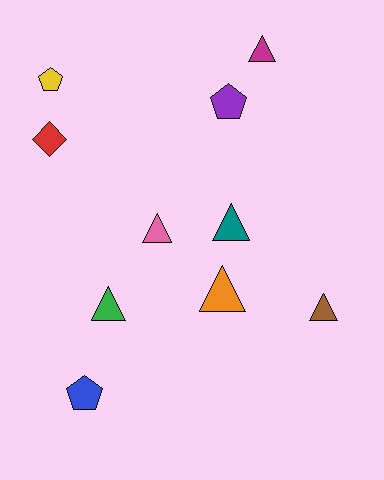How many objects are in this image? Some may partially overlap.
There are 10 objects.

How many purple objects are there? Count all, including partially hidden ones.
There is 1 purple object.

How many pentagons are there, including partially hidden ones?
There are 3 pentagons.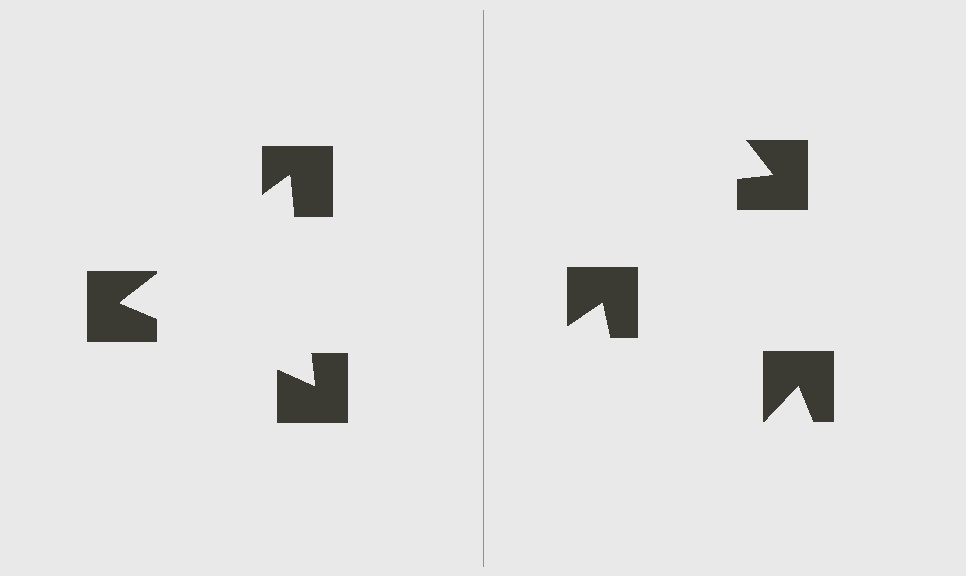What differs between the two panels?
The notched squares are positioned identically on both sides; only the wedge orientations differ. On the left they align to a triangle; on the right they are misaligned.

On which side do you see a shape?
An illusory triangle appears on the left side. On the right side the wedge cuts are rotated, so no coherent shape forms.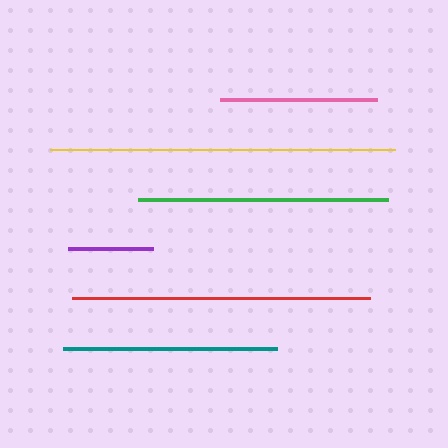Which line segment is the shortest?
The purple line is the shortest at approximately 85 pixels.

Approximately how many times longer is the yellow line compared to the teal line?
The yellow line is approximately 1.6 times the length of the teal line.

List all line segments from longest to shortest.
From longest to shortest: yellow, red, green, teal, pink, purple.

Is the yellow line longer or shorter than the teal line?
The yellow line is longer than the teal line.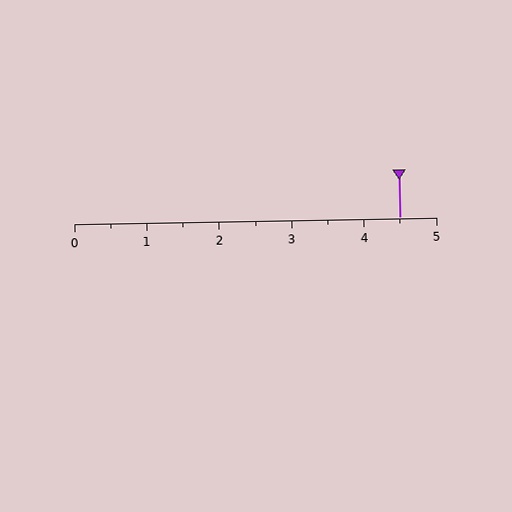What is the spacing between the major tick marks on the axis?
The major ticks are spaced 1 apart.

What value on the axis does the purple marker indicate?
The marker indicates approximately 4.5.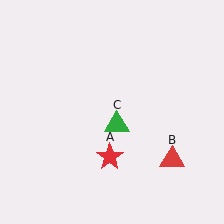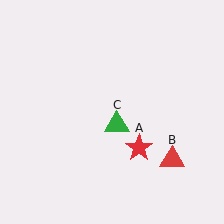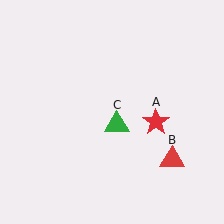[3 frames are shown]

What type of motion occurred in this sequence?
The red star (object A) rotated counterclockwise around the center of the scene.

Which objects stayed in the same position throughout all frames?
Red triangle (object B) and green triangle (object C) remained stationary.